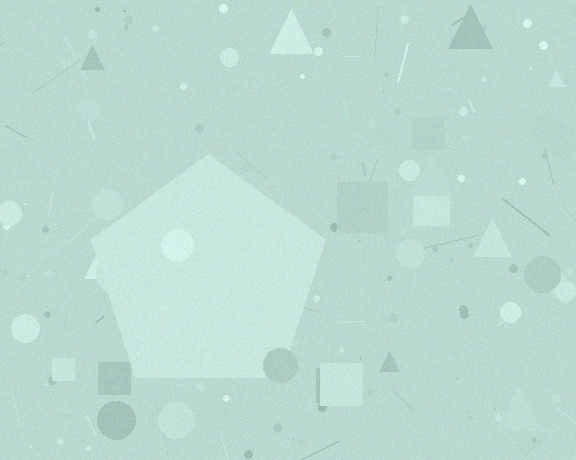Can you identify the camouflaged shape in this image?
The camouflaged shape is a pentagon.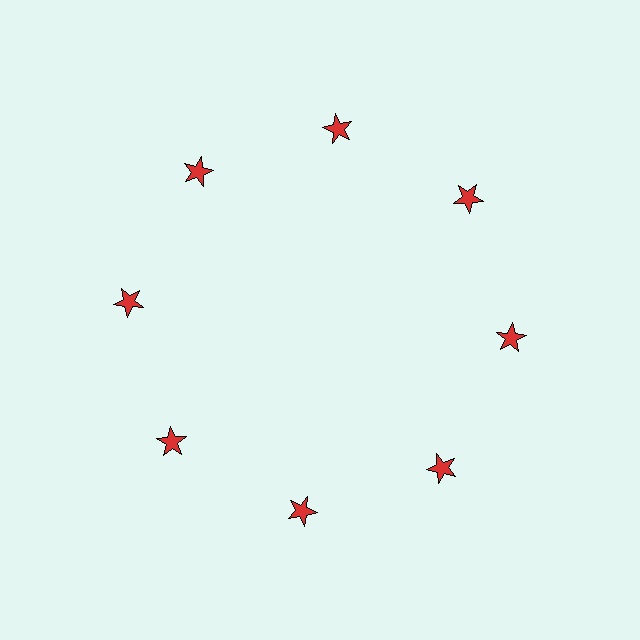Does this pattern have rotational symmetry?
Yes, this pattern has 8-fold rotational symmetry. It looks the same after rotating 45 degrees around the center.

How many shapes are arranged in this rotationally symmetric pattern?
There are 8 shapes, arranged in 8 groups of 1.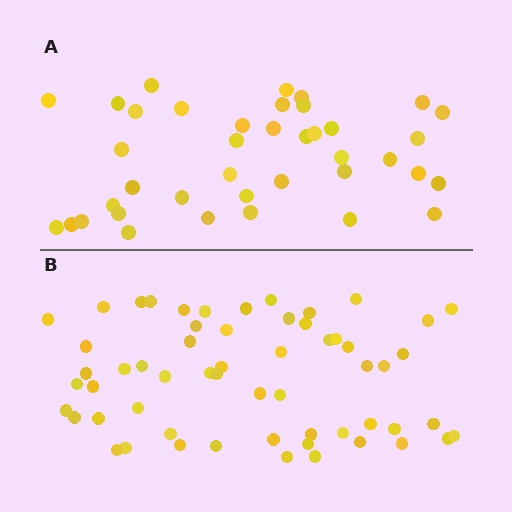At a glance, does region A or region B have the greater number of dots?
Region B (the bottom region) has more dots.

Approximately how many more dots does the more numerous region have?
Region B has approximately 20 more dots than region A.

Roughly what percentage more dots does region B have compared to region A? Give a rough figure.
About 50% more.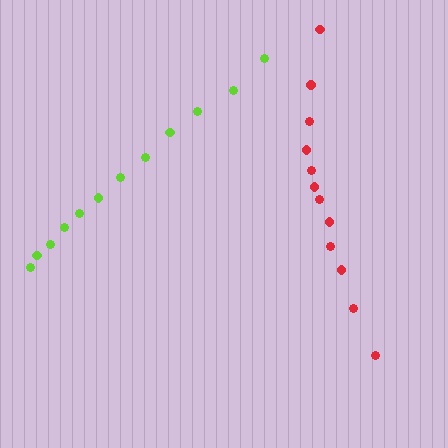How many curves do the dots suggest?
There are 2 distinct paths.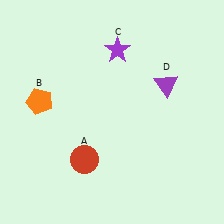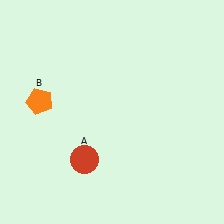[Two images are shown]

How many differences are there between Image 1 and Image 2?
There are 2 differences between the two images.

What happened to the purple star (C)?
The purple star (C) was removed in Image 2. It was in the top-right area of Image 1.